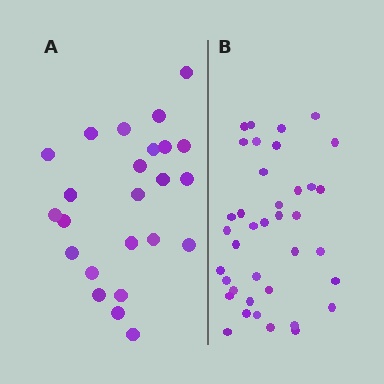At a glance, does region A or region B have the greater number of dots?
Region B (the right region) has more dots.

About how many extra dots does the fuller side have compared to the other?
Region B has approximately 15 more dots than region A.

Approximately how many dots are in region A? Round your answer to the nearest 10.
About 20 dots. (The exact count is 24, which rounds to 20.)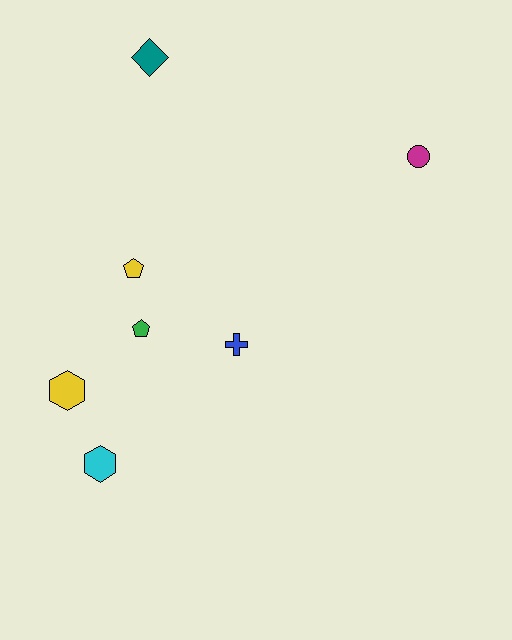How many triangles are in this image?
There are no triangles.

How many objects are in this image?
There are 7 objects.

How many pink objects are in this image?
There are no pink objects.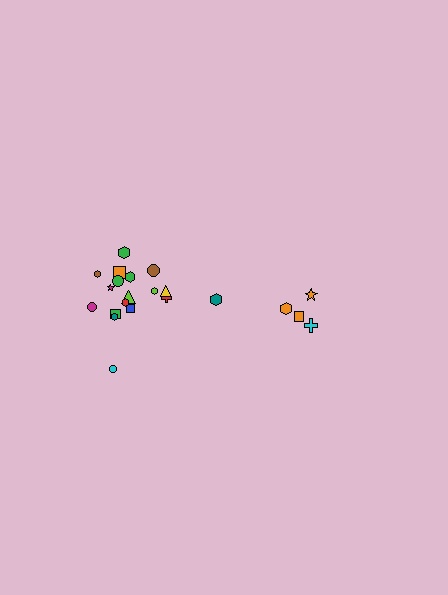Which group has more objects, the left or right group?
The left group.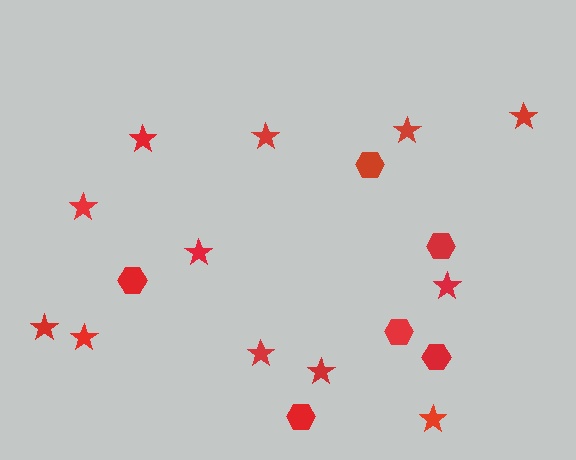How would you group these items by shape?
There are 2 groups: one group of stars (12) and one group of hexagons (6).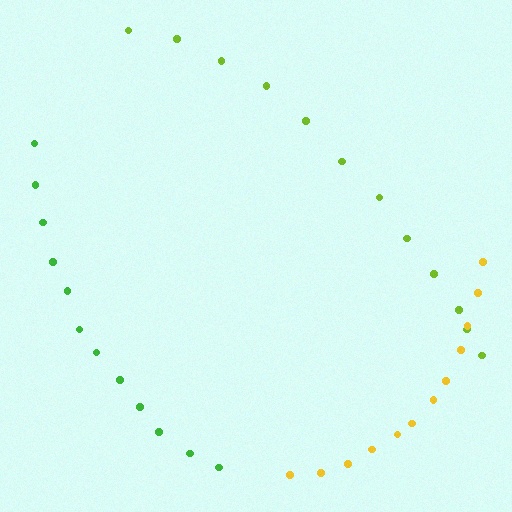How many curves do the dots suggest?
There are 3 distinct paths.